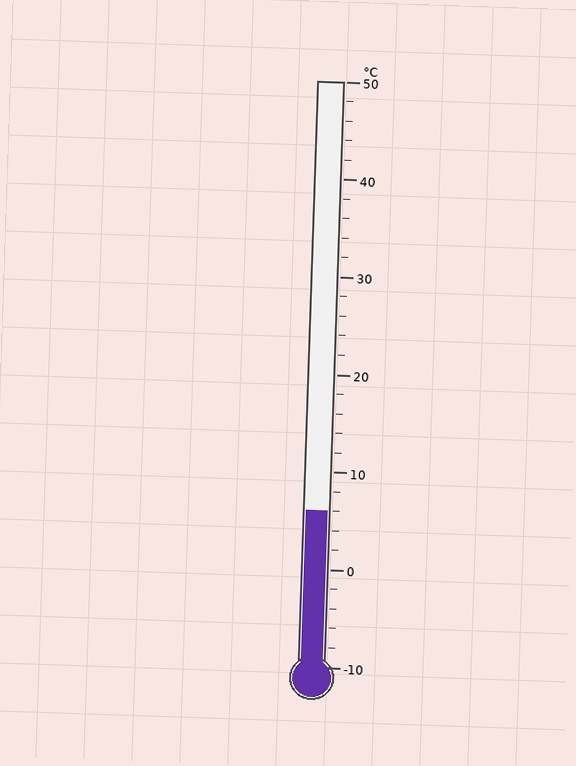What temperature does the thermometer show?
The thermometer shows approximately 6°C.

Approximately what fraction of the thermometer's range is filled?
The thermometer is filled to approximately 25% of its range.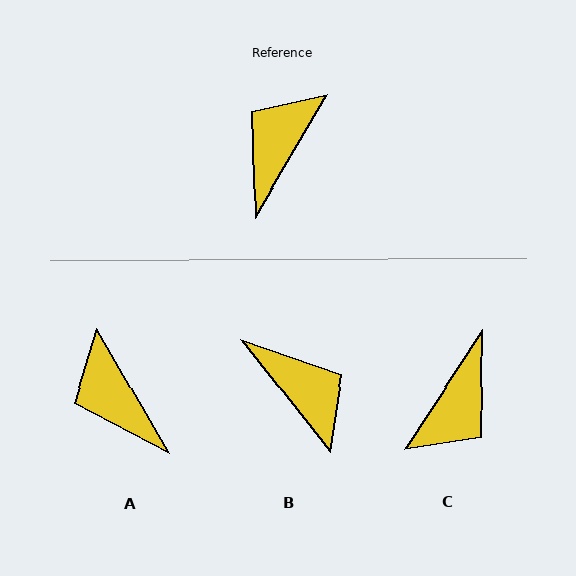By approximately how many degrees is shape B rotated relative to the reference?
Approximately 111 degrees clockwise.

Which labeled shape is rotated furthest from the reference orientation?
C, about 177 degrees away.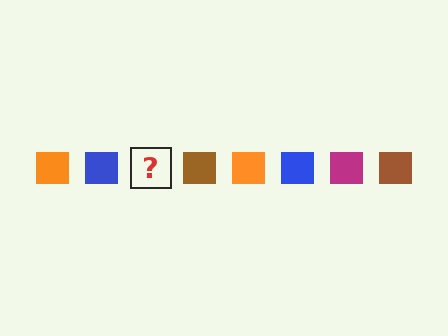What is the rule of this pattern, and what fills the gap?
The rule is that the pattern cycles through orange, blue, magenta, brown squares. The gap should be filled with a magenta square.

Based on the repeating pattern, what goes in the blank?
The blank should be a magenta square.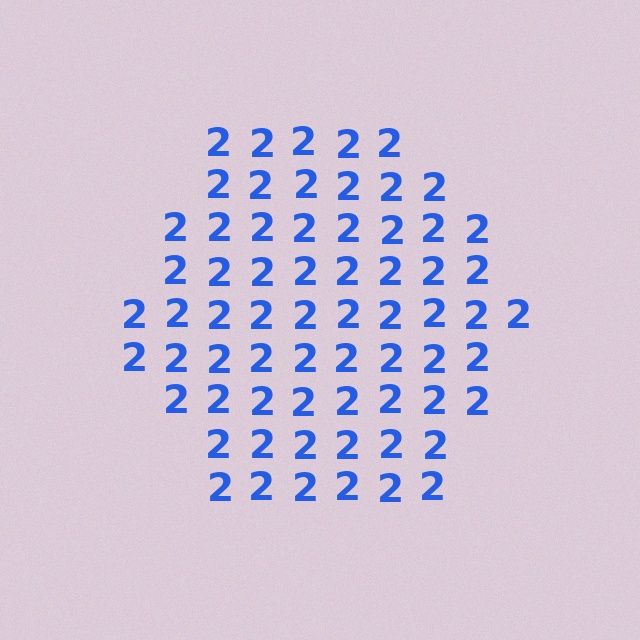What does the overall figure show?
The overall figure shows a hexagon.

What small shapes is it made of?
It is made of small digit 2's.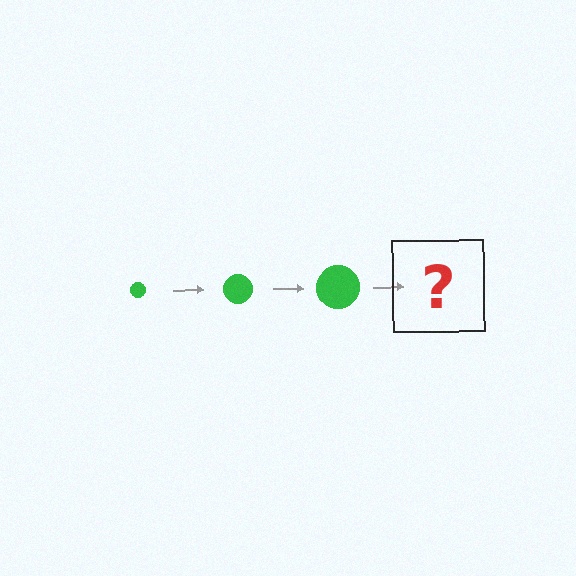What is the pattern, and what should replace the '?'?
The pattern is that the circle gets progressively larger each step. The '?' should be a green circle, larger than the previous one.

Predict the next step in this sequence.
The next step is a green circle, larger than the previous one.